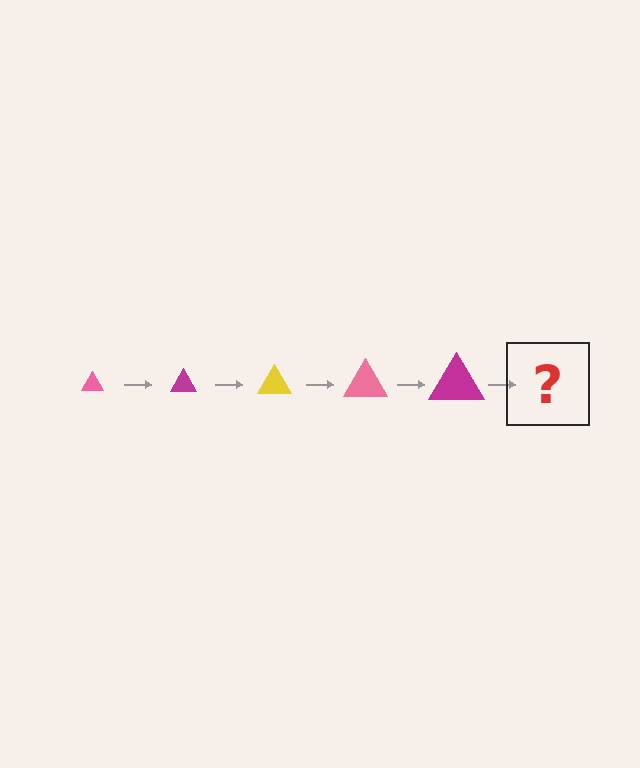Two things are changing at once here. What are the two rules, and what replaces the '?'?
The two rules are that the triangle grows larger each step and the color cycles through pink, magenta, and yellow. The '?' should be a yellow triangle, larger than the previous one.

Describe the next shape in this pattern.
It should be a yellow triangle, larger than the previous one.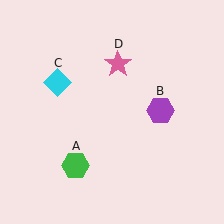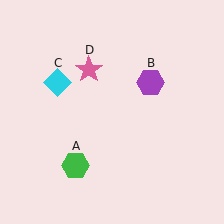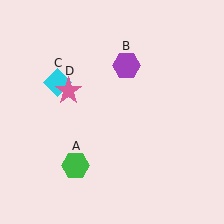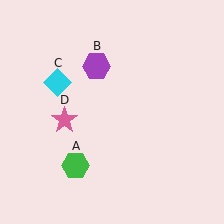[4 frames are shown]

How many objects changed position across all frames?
2 objects changed position: purple hexagon (object B), pink star (object D).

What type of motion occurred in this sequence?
The purple hexagon (object B), pink star (object D) rotated counterclockwise around the center of the scene.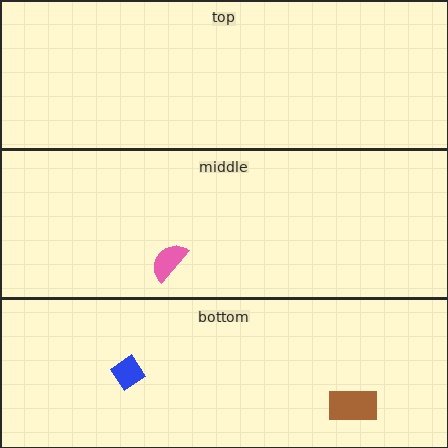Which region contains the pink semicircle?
The middle region.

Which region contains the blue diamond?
The bottom region.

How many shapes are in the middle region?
1.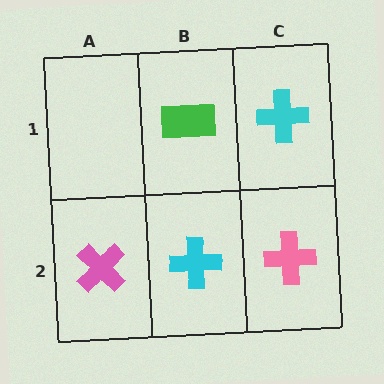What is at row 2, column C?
A pink cross.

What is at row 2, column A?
A pink cross.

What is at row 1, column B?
A green rectangle.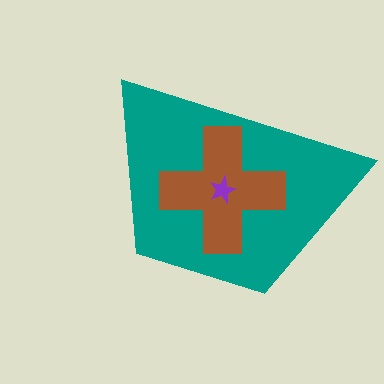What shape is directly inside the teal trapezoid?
The brown cross.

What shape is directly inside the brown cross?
The purple star.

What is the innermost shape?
The purple star.